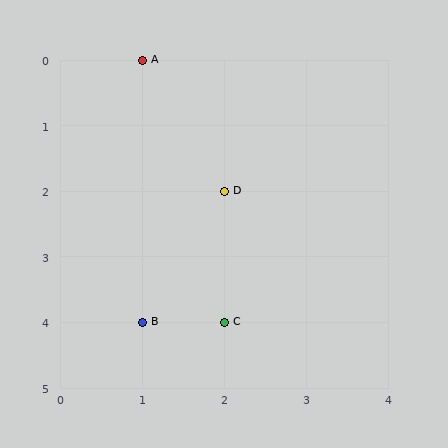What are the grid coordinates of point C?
Point C is at grid coordinates (2, 4).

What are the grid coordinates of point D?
Point D is at grid coordinates (2, 2).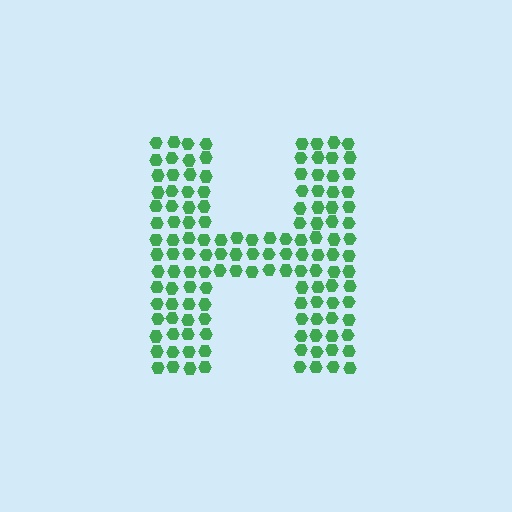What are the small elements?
The small elements are hexagons.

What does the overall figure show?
The overall figure shows the letter H.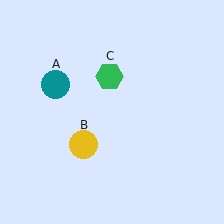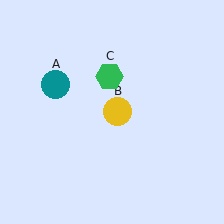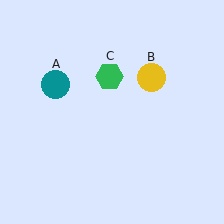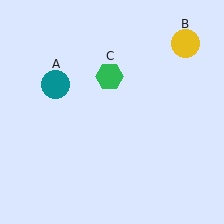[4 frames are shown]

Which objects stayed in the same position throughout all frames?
Teal circle (object A) and green hexagon (object C) remained stationary.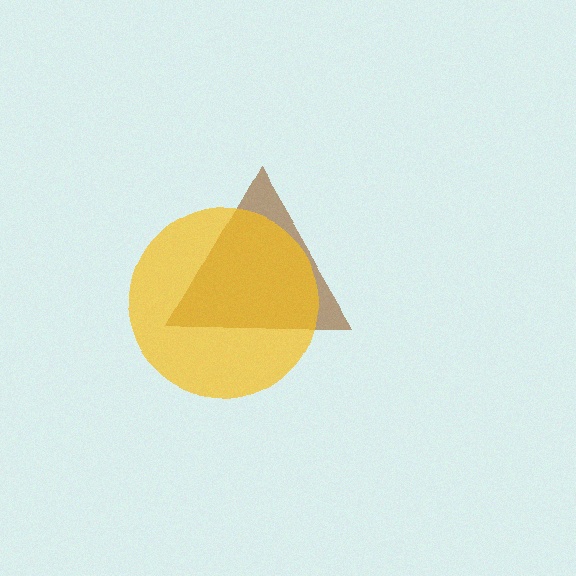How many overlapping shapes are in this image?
There are 2 overlapping shapes in the image.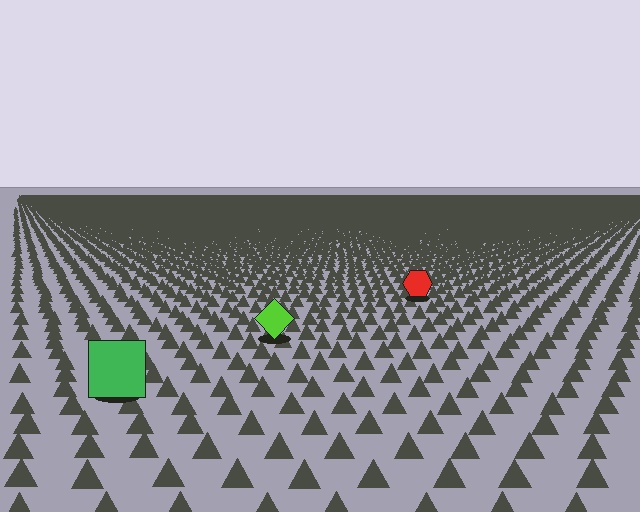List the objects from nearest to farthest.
From nearest to farthest: the green square, the lime diamond, the red hexagon.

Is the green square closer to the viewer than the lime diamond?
Yes. The green square is closer — you can tell from the texture gradient: the ground texture is coarser near it.